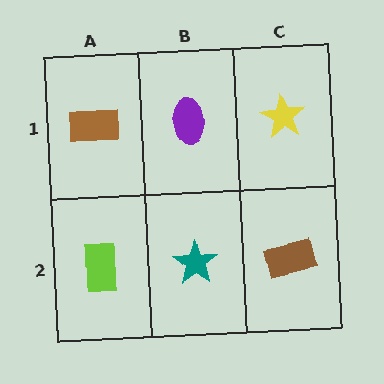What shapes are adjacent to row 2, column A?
A brown rectangle (row 1, column A), a teal star (row 2, column B).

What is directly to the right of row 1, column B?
A yellow star.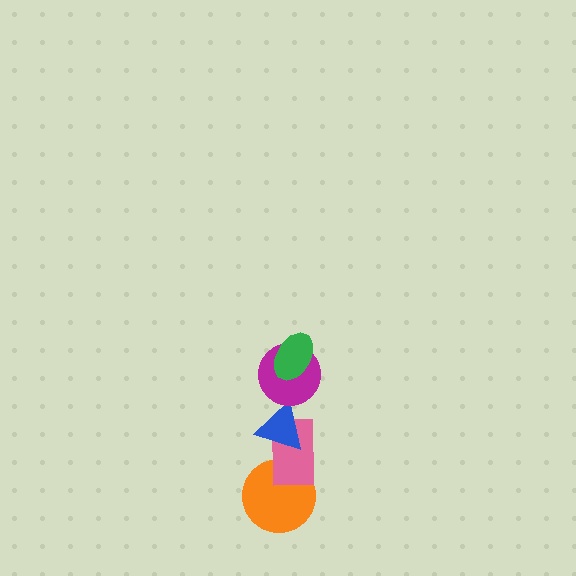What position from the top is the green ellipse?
The green ellipse is 1st from the top.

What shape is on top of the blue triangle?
The magenta circle is on top of the blue triangle.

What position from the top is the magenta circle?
The magenta circle is 2nd from the top.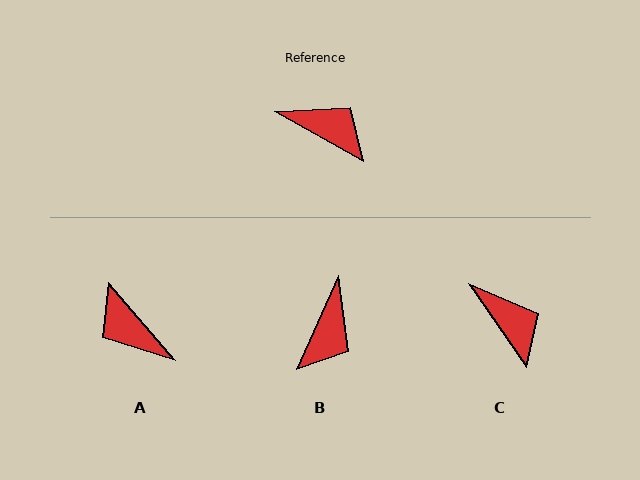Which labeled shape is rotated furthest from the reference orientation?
A, about 160 degrees away.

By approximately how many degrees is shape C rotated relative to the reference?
Approximately 26 degrees clockwise.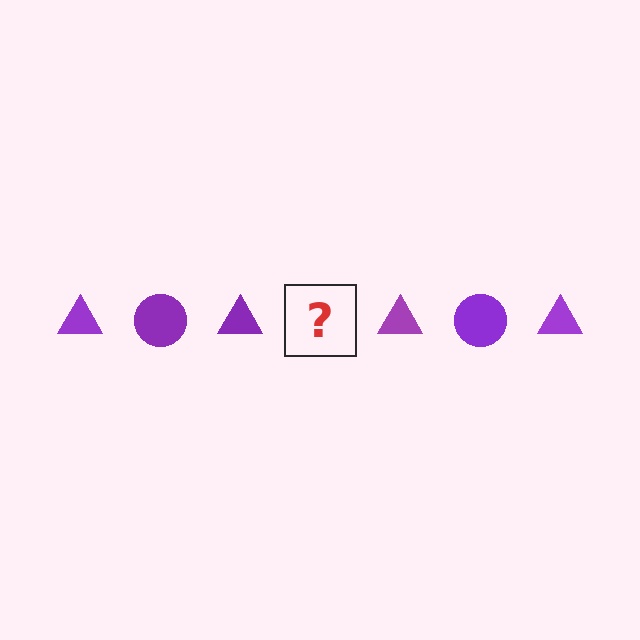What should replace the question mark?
The question mark should be replaced with a purple circle.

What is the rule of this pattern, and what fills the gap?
The rule is that the pattern cycles through triangle, circle shapes in purple. The gap should be filled with a purple circle.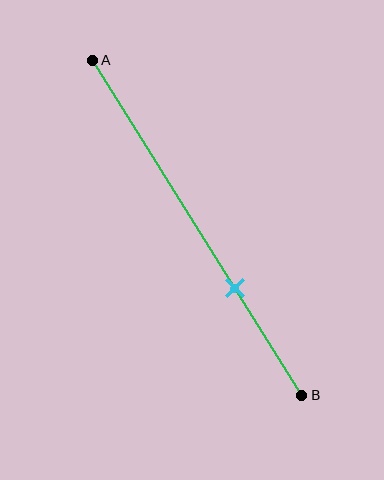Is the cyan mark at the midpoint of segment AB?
No, the mark is at about 70% from A, not at the 50% midpoint.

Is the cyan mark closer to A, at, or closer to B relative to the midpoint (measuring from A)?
The cyan mark is closer to point B than the midpoint of segment AB.